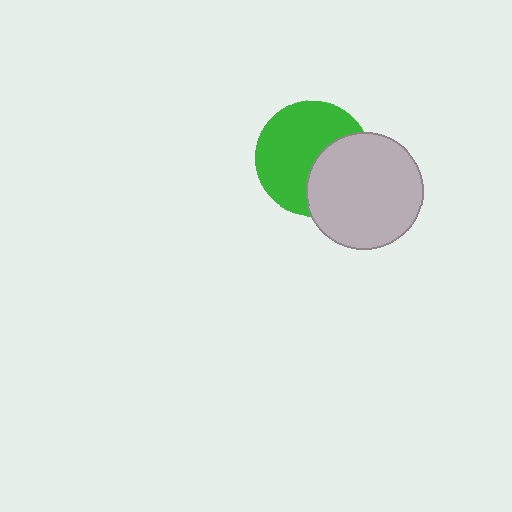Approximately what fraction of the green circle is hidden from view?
Roughly 37% of the green circle is hidden behind the light gray circle.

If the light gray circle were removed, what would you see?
You would see the complete green circle.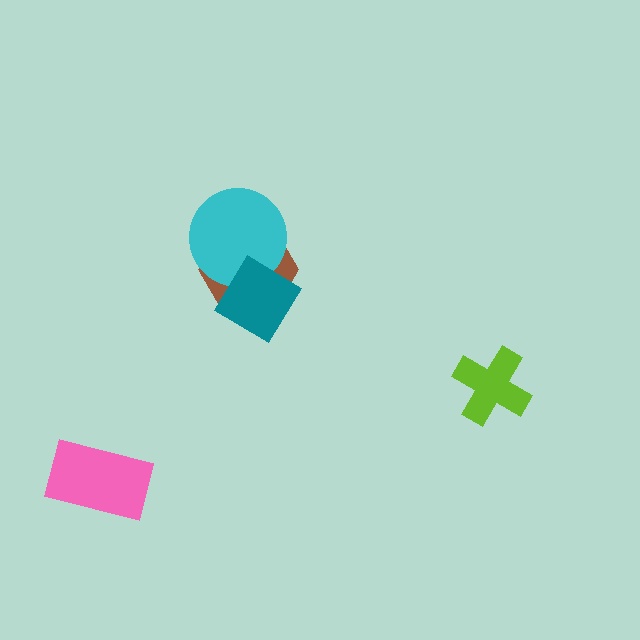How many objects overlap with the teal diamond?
2 objects overlap with the teal diamond.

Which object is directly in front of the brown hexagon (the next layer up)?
The cyan circle is directly in front of the brown hexagon.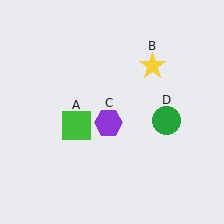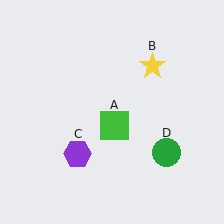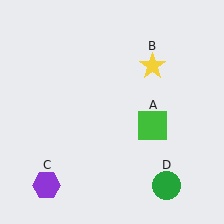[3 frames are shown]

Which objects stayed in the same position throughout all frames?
Yellow star (object B) remained stationary.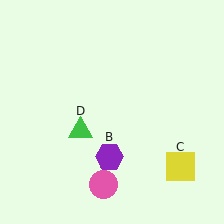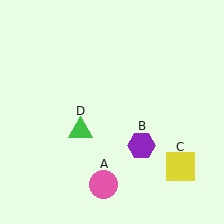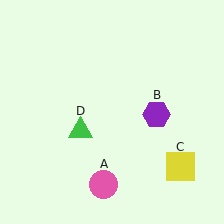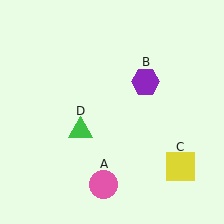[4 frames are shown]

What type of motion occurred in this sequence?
The purple hexagon (object B) rotated counterclockwise around the center of the scene.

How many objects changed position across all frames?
1 object changed position: purple hexagon (object B).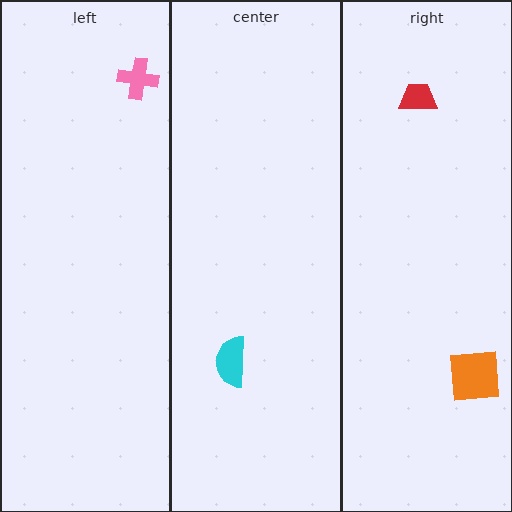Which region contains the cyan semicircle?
The center region.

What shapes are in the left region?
The pink cross.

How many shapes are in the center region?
1.